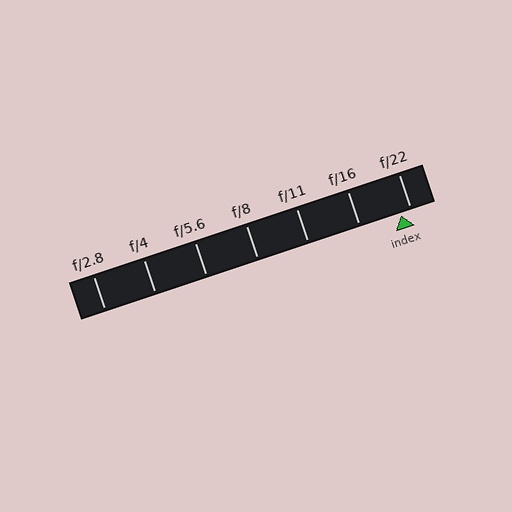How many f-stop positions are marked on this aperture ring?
There are 7 f-stop positions marked.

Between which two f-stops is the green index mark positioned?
The index mark is between f/16 and f/22.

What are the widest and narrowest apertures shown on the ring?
The widest aperture shown is f/2.8 and the narrowest is f/22.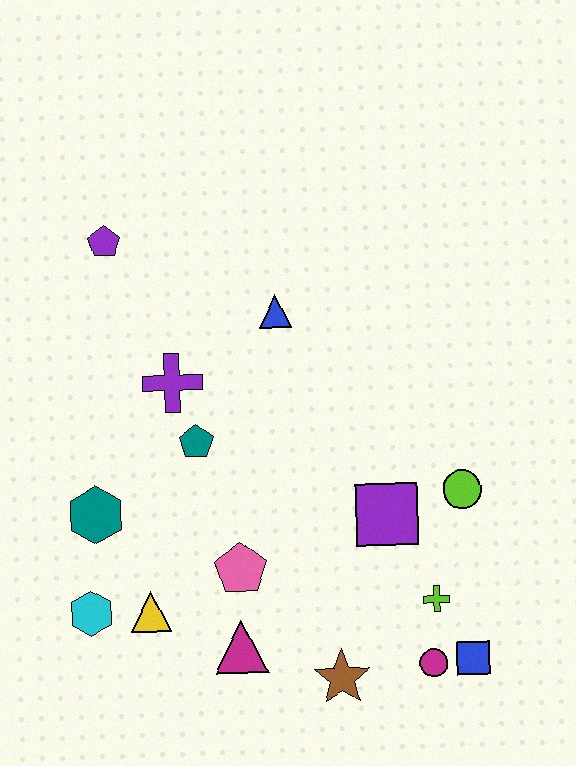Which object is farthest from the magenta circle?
The purple pentagon is farthest from the magenta circle.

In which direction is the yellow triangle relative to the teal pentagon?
The yellow triangle is below the teal pentagon.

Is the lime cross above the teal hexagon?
No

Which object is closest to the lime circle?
The purple square is closest to the lime circle.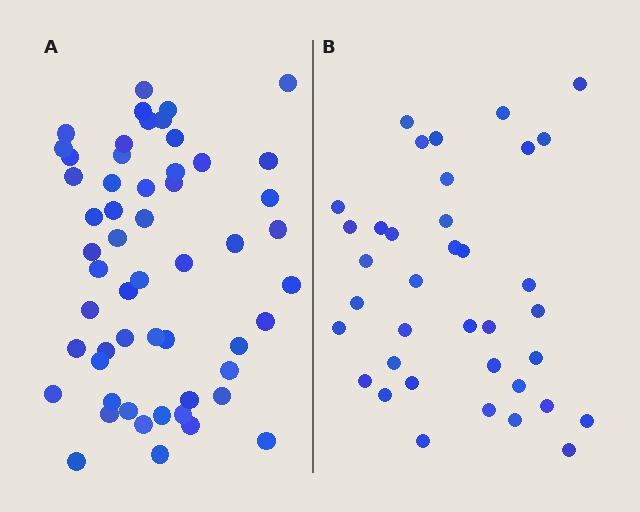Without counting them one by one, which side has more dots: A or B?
Region A (the left region) has more dots.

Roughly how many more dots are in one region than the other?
Region A has approximately 20 more dots than region B.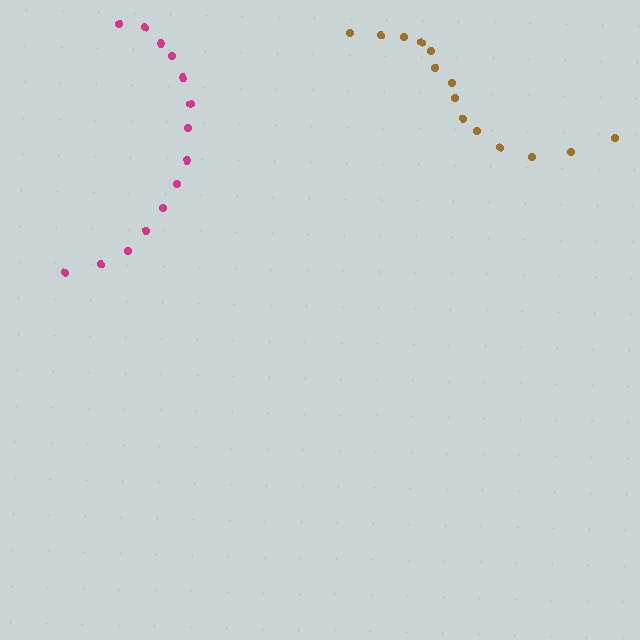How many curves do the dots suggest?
There are 2 distinct paths.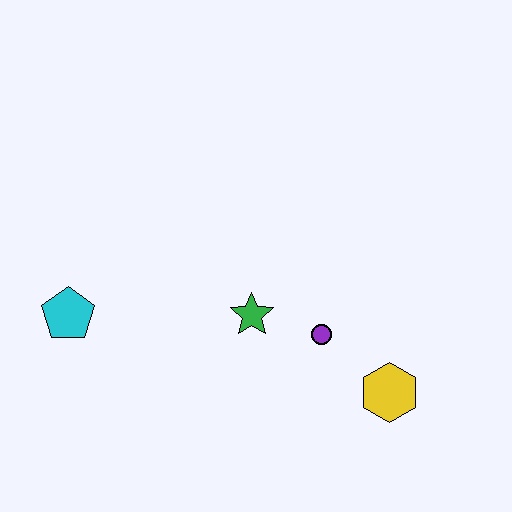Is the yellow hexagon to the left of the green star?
No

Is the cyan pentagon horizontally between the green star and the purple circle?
No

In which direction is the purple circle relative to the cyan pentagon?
The purple circle is to the right of the cyan pentagon.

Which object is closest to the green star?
The purple circle is closest to the green star.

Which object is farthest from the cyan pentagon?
The yellow hexagon is farthest from the cyan pentagon.